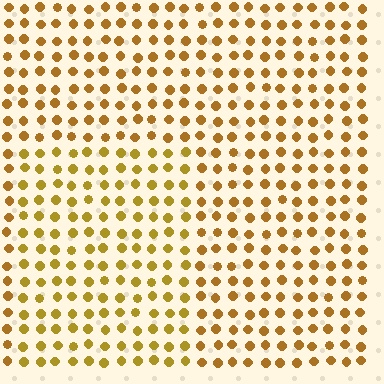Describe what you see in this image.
The image is filled with small brown elements in a uniform arrangement. A rectangle-shaped region is visible where the elements are tinted to a slightly different hue, forming a subtle color boundary.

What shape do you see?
I see a rectangle.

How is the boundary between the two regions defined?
The boundary is defined purely by a slight shift in hue (about 15 degrees). Spacing, size, and orientation are identical on both sides.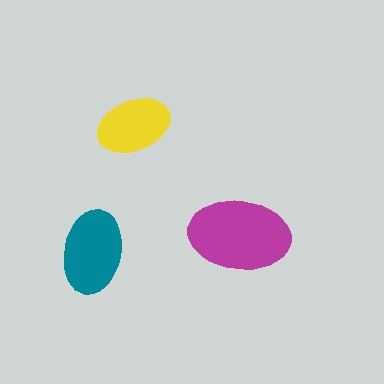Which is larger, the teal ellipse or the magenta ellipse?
The magenta one.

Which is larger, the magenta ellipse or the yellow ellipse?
The magenta one.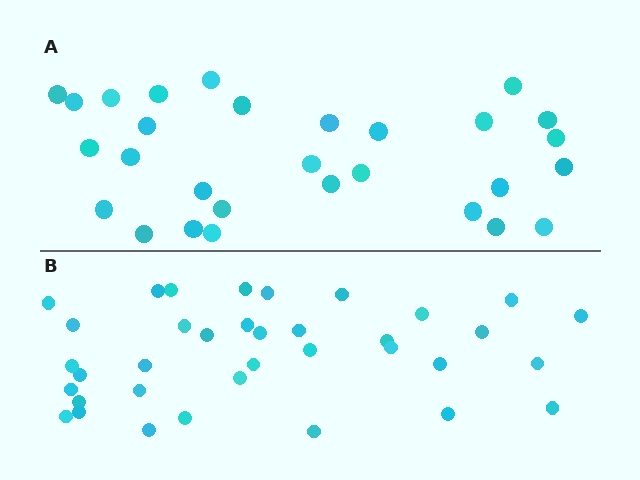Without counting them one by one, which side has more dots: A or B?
Region B (the bottom region) has more dots.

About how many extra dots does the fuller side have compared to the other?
Region B has roughly 8 or so more dots than region A.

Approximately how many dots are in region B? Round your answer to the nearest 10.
About 40 dots. (The exact count is 36, which rounds to 40.)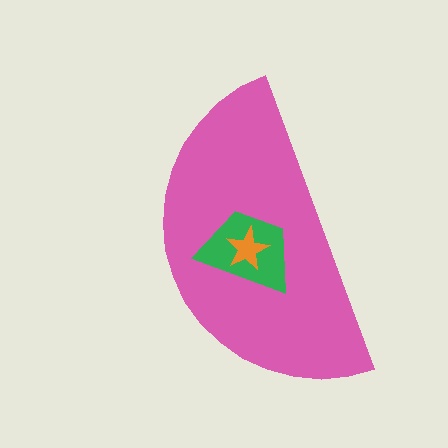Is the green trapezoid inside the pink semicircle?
Yes.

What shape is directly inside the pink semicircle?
The green trapezoid.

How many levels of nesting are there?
3.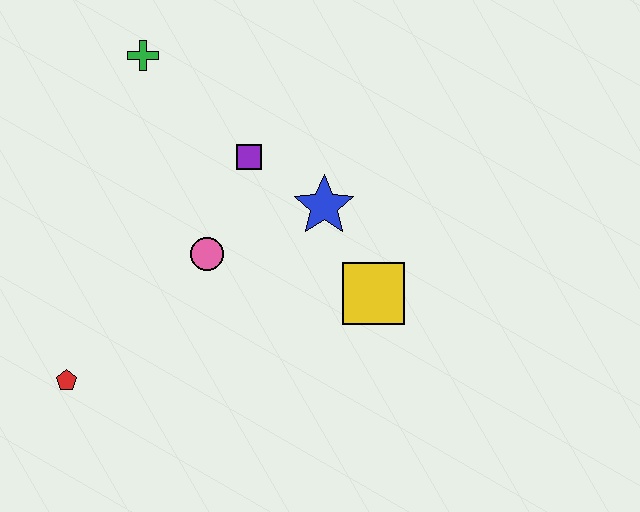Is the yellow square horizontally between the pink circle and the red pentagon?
No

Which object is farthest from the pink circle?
The green cross is farthest from the pink circle.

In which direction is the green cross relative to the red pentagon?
The green cross is above the red pentagon.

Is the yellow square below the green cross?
Yes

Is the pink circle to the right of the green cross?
Yes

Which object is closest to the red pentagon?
The pink circle is closest to the red pentagon.